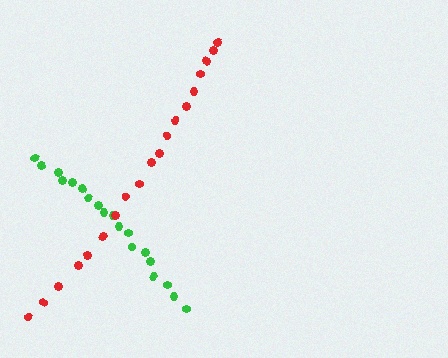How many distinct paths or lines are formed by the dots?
There are 2 distinct paths.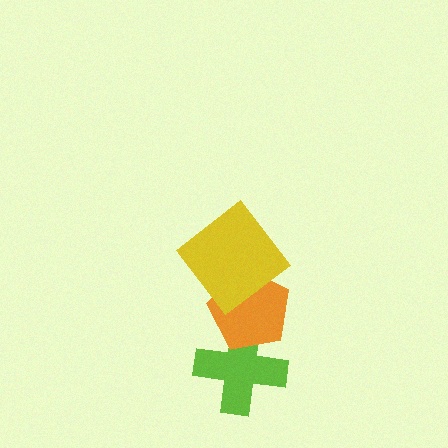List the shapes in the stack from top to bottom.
From top to bottom: the yellow diamond, the orange pentagon, the lime cross.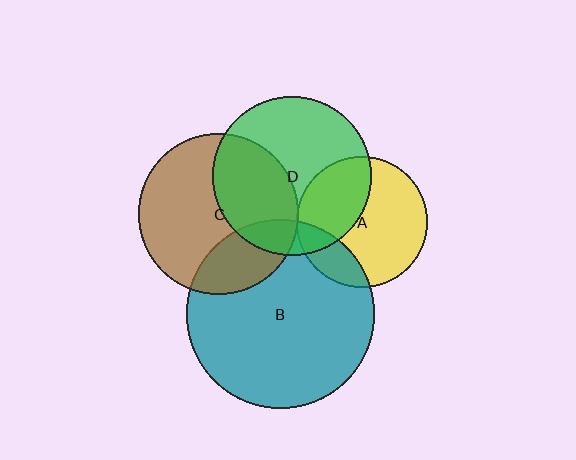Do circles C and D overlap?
Yes.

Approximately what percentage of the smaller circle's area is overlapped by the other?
Approximately 40%.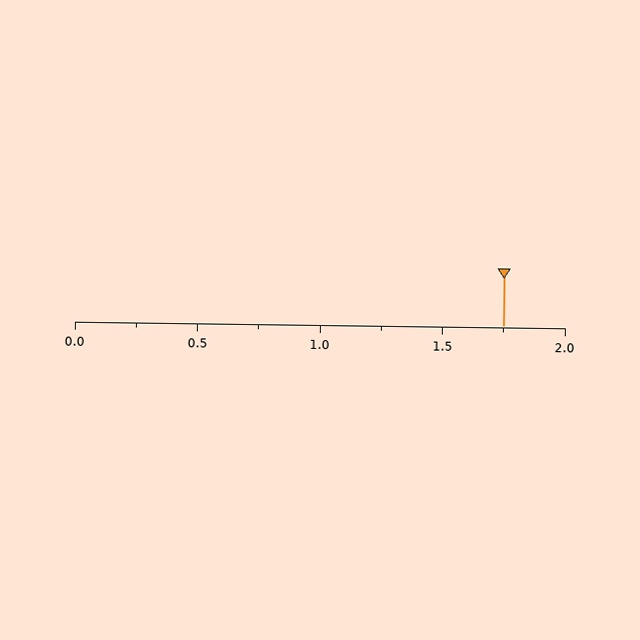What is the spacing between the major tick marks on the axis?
The major ticks are spaced 0.5 apart.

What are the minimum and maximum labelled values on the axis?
The axis runs from 0.0 to 2.0.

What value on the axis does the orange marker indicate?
The marker indicates approximately 1.75.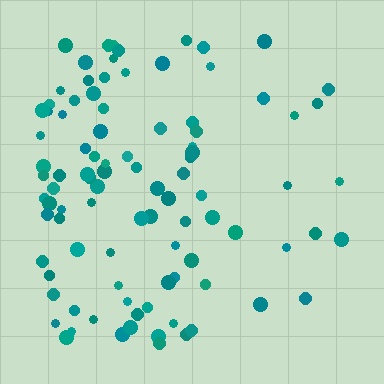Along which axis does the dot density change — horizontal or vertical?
Horizontal.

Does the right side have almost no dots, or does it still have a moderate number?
Still a moderate number, just noticeably fewer than the left.